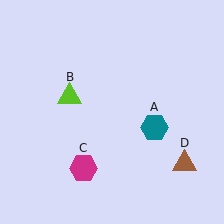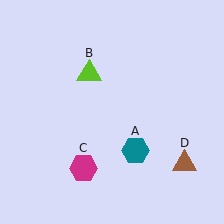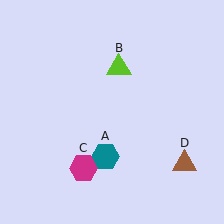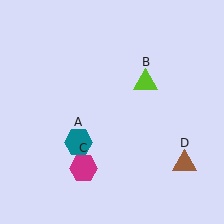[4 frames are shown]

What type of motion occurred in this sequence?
The teal hexagon (object A), lime triangle (object B) rotated clockwise around the center of the scene.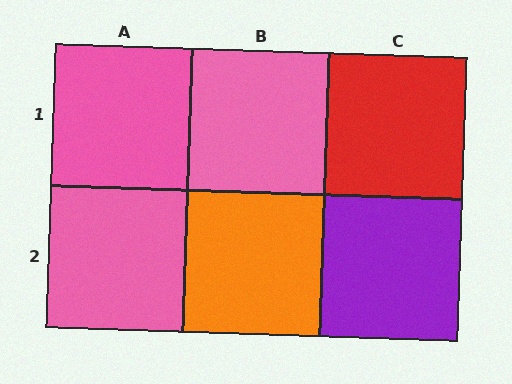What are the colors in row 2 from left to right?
Pink, orange, purple.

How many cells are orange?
1 cell is orange.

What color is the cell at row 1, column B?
Pink.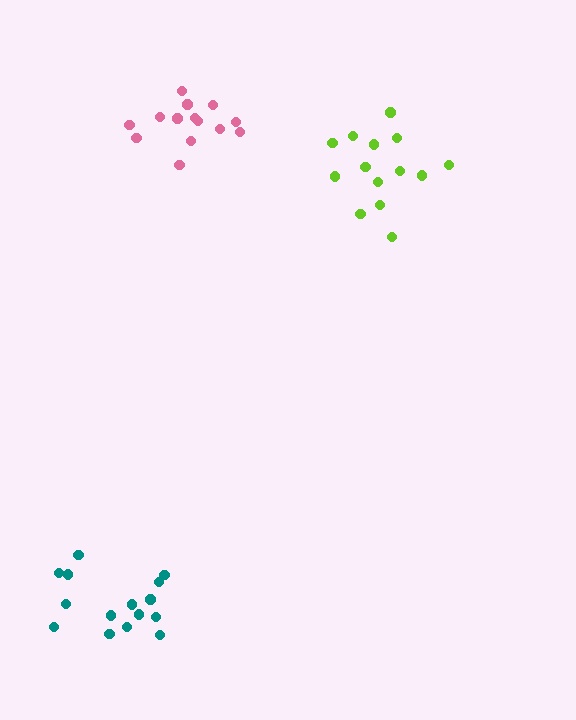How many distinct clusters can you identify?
There are 3 distinct clusters.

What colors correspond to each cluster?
The clusters are colored: pink, teal, lime.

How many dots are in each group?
Group 1: 14 dots, Group 2: 15 dots, Group 3: 14 dots (43 total).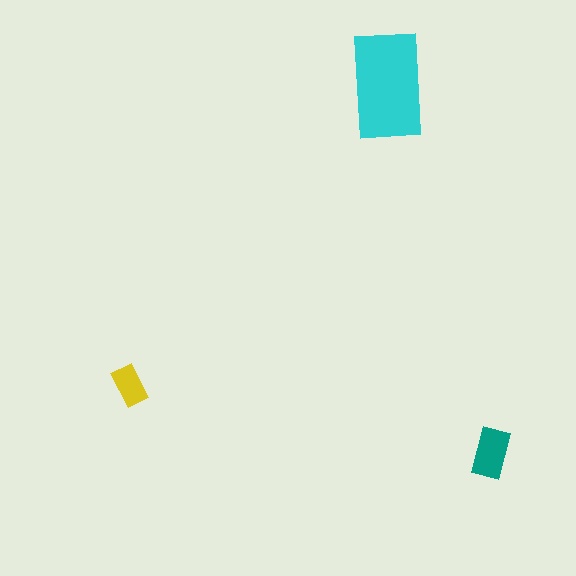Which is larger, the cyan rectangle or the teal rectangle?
The cyan one.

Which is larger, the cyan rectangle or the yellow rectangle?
The cyan one.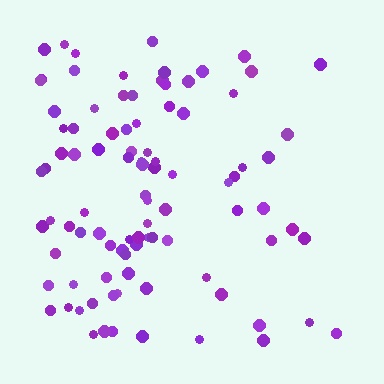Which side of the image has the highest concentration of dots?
The left.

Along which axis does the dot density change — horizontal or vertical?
Horizontal.